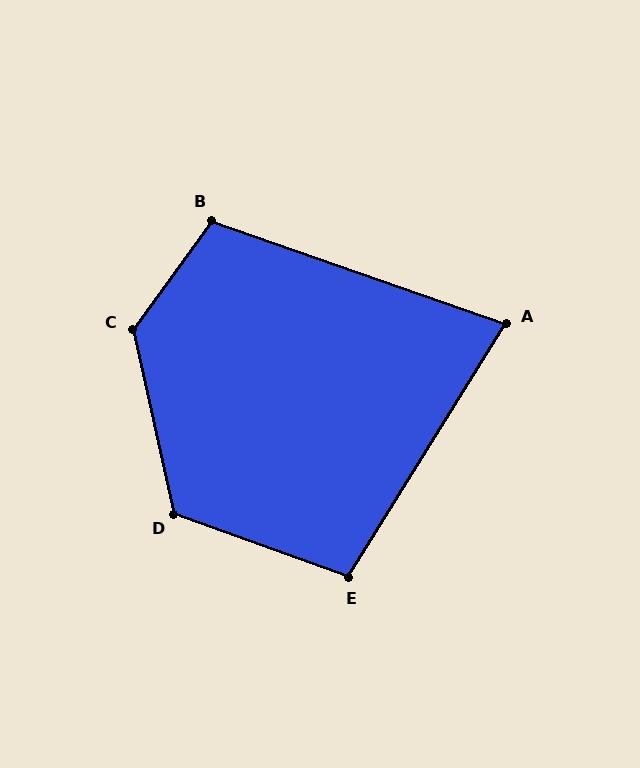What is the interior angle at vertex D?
Approximately 123 degrees (obtuse).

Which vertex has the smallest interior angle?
A, at approximately 77 degrees.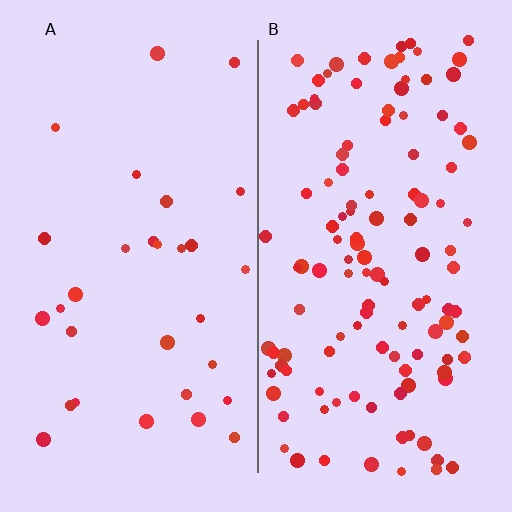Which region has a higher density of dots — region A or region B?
B (the right).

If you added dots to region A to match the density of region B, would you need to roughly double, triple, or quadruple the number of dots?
Approximately quadruple.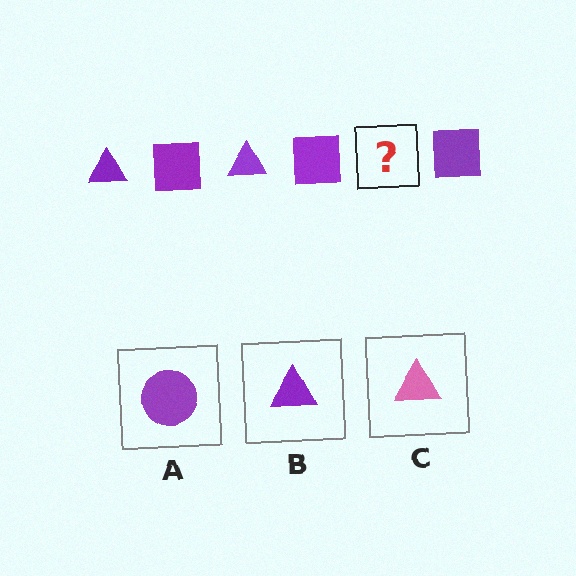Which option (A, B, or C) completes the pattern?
B.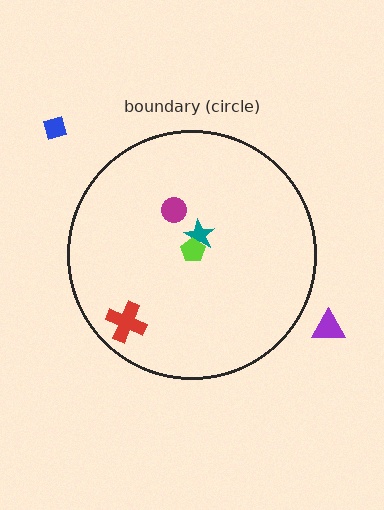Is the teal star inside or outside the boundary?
Inside.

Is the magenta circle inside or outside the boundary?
Inside.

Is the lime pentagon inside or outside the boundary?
Inside.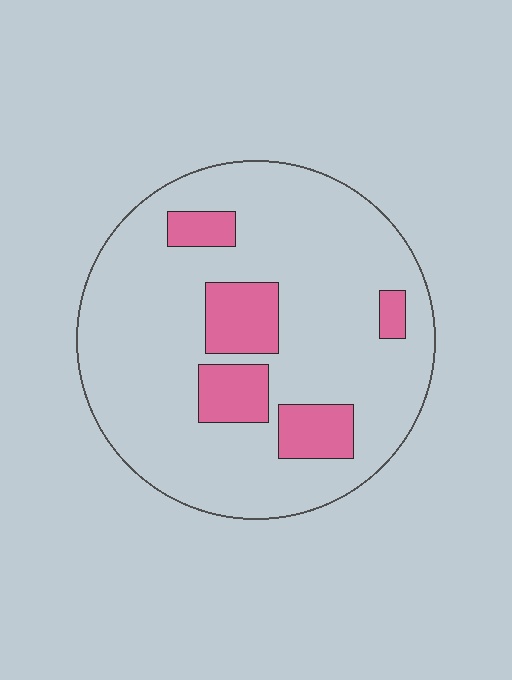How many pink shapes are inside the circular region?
5.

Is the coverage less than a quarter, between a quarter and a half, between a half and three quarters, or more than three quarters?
Less than a quarter.